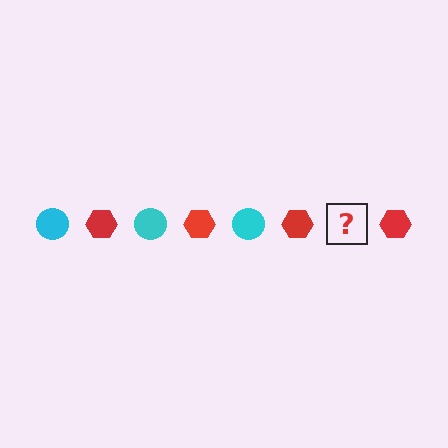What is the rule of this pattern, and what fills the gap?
The rule is that the pattern alternates between cyan circle and red hexagon. The gap should be filled with a cyan circle.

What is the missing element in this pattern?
The missing element is a cyan circle.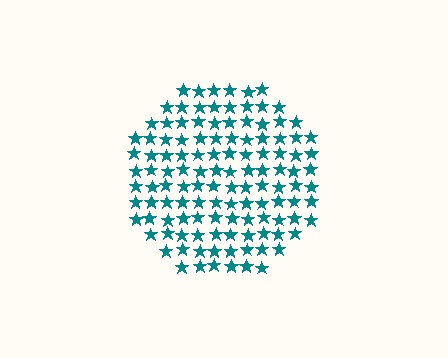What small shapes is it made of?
It is made of small stars.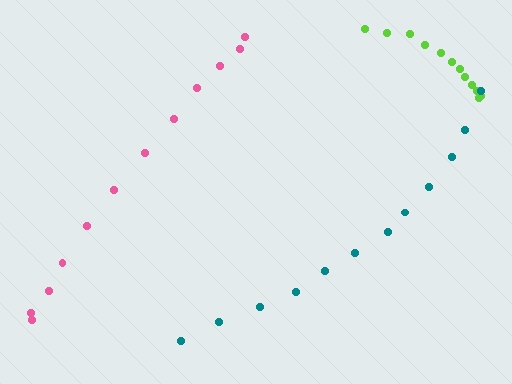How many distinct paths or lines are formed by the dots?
There are 3 distinct paths.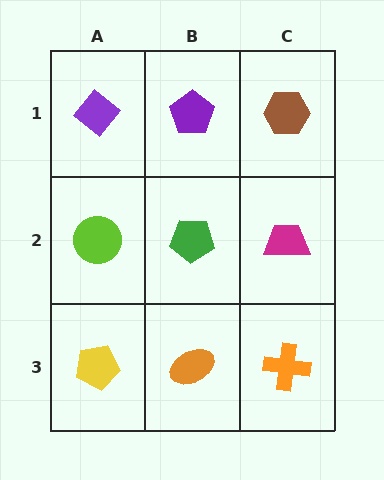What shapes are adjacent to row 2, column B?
A purple pentagon (row 1, column B), an orange ellipse (row 3, column B), a lime circle (row 2, column A), a magenta trapezoid (row 2, column C).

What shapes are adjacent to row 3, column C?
A magenta trapezoid (row 2, column C), an orange ellipse (row 3, column B).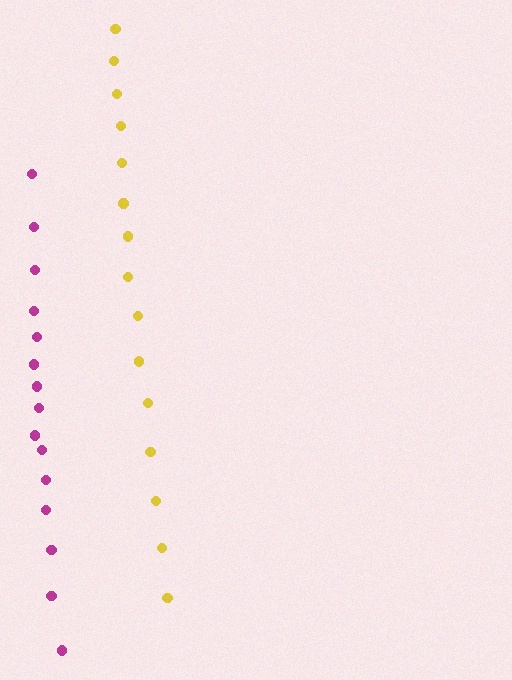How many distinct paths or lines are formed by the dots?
There are 2 distinct paths.